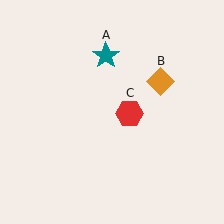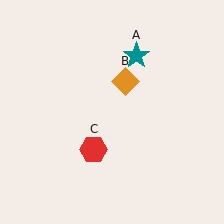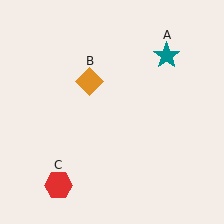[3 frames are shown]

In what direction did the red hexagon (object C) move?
The red hexagon (object C) moved down and to the left.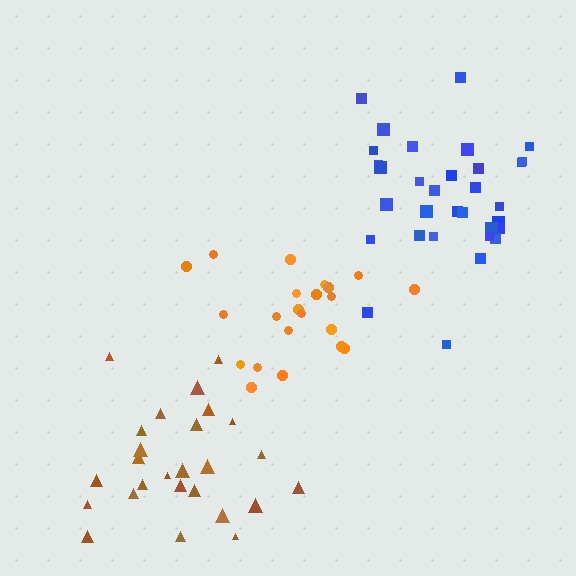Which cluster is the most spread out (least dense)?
Brown.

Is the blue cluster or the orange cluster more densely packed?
Orange.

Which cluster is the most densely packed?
Orange.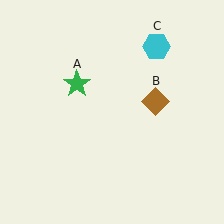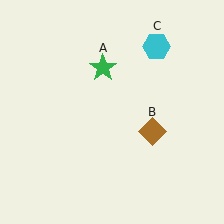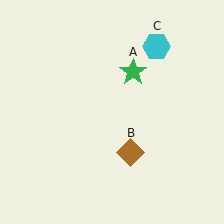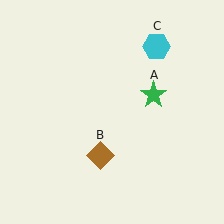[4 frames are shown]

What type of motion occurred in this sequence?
The green star (object A), brown diamond (object B) rotated clockwise around the center of the scene.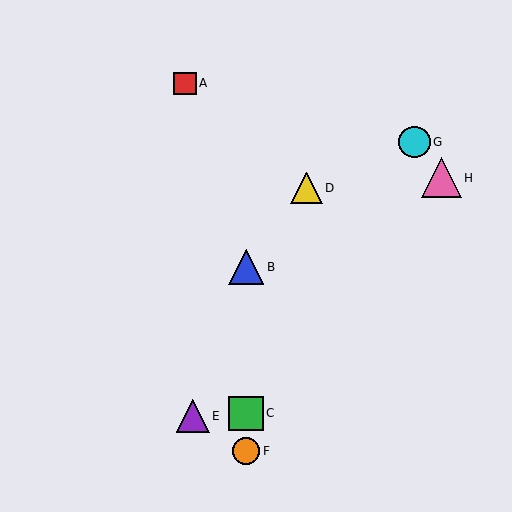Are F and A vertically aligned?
No, F is at x≈246 and A is at x≈185.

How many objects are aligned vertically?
3 objects (B, C, F) are aligned vertically.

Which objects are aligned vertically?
Objects B, C, F are aligned vertically.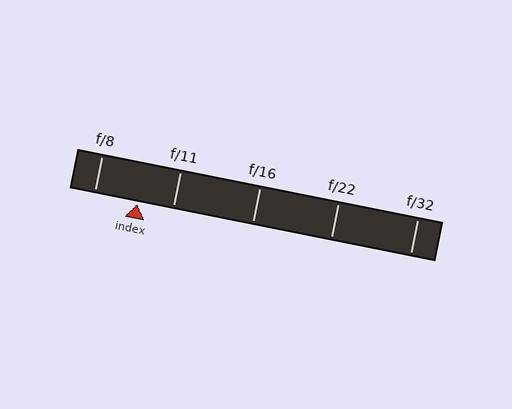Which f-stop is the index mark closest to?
The index mark is closest to f/11.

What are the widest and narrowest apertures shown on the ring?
The widest aperture shown is f/8 and the narrowest is f/32.